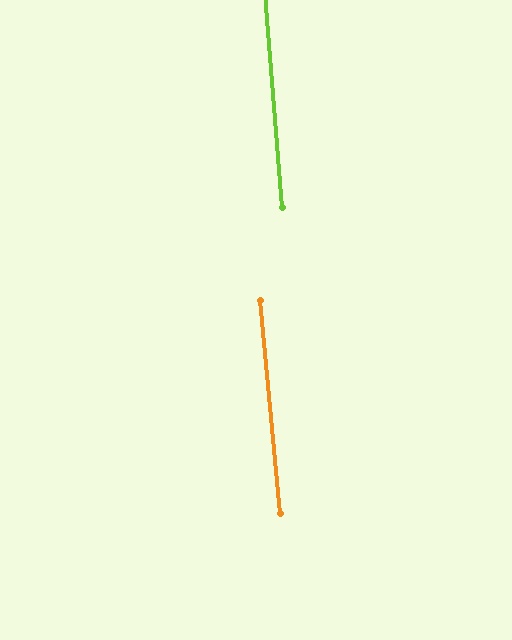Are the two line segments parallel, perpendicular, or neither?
Parallel — their directions differ by only 0.7°.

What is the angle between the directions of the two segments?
Approximately 1 degree.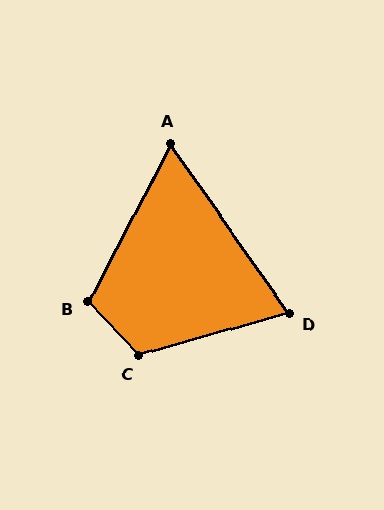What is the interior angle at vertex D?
Approximately 70 degrees (acute).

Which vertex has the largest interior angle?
C, at approximately 118 degrees.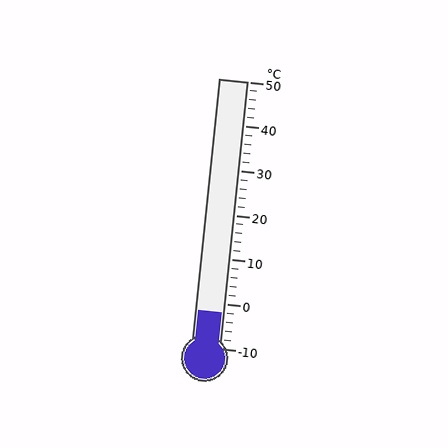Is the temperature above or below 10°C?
The temperature is below 10°C.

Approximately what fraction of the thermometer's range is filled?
The thermometer is filled to approximately 15% of its range.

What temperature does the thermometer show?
The thermometer shows approximately -2°C.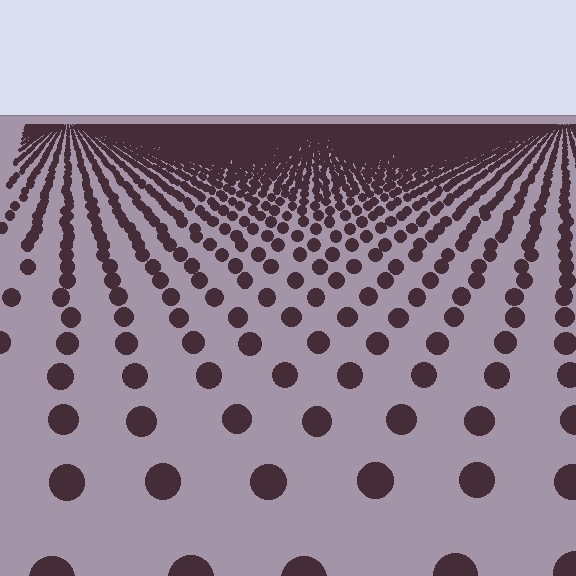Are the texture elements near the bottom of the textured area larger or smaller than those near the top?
Larger. Near the bottom, elements are closer to the viewer and appear at a bigger on-screen size.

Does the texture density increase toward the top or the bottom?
Density increases toward the top.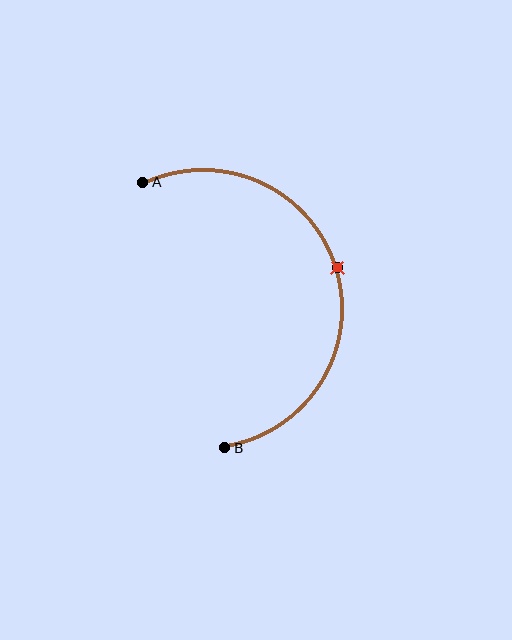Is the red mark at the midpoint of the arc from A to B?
Yes. The red mark lies on the arc at equal arc-length from both A and B — it is the arc midpoint.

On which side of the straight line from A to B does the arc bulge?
The arc bulges to the right of the straight line connecting A and B.